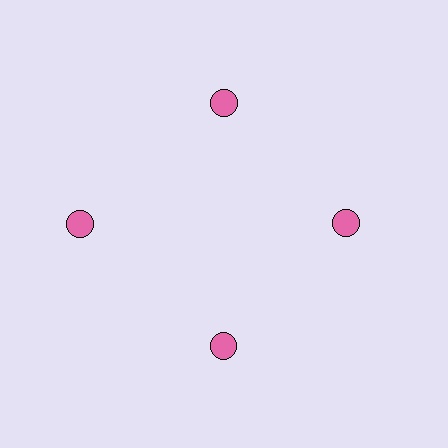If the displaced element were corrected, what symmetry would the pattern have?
It would have 4-fold rotational symmetry — the pattern would map onto itself every 90 degrees.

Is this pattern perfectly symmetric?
No. The 4 pink circles are arranged in a ring, but one element near the 9 o'clock position is pushed outward from the center, breaking the 4-fold rotational symmetry.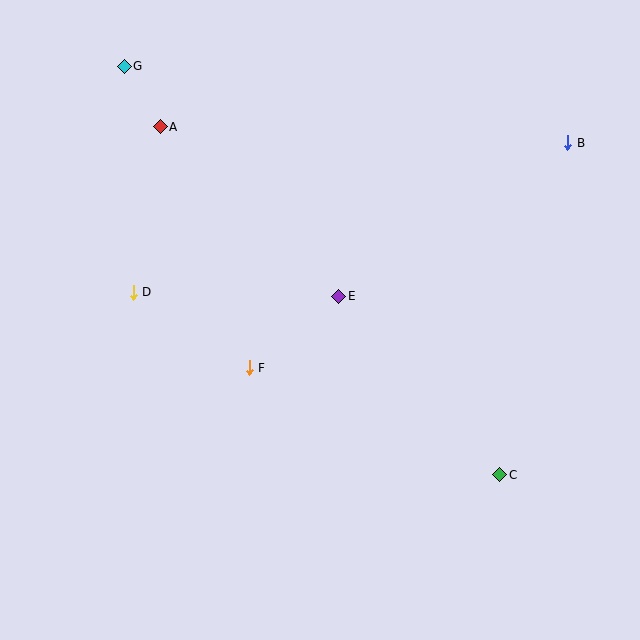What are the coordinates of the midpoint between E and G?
The midpoint between E and G is at (232, 181).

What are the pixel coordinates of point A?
Point A is at (160, 127).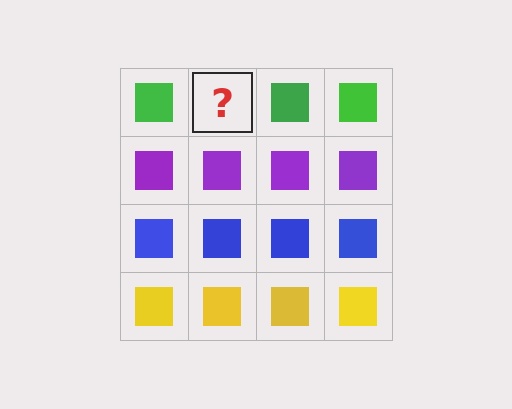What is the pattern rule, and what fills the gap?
The rule is that each row has a consistent color. The gap should be filled with a green square.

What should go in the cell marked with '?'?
The missing cell should contain a green square.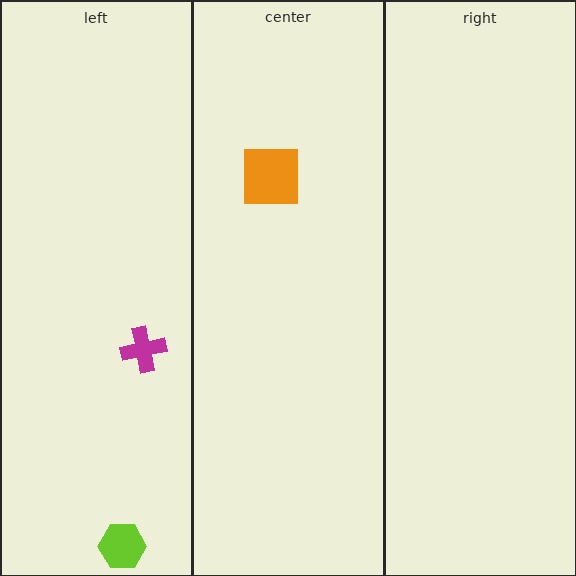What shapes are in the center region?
The orange square.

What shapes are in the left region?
The lime hexagon, the magenta cross.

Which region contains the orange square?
The center region.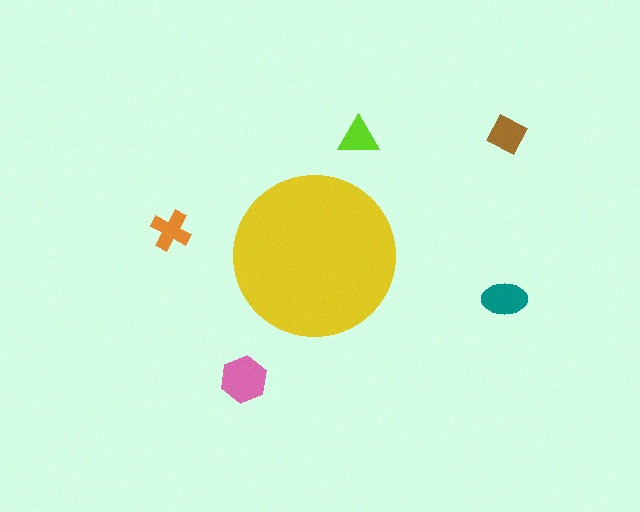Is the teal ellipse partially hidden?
No, the teal ellipse is fully visible.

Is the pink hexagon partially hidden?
No, the pink hexagon is fully visible.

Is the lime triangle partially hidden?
No, the lime triangle is fully visible.